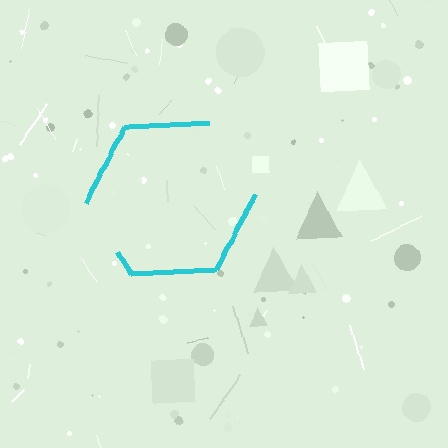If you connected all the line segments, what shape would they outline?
They would outline a hexagon.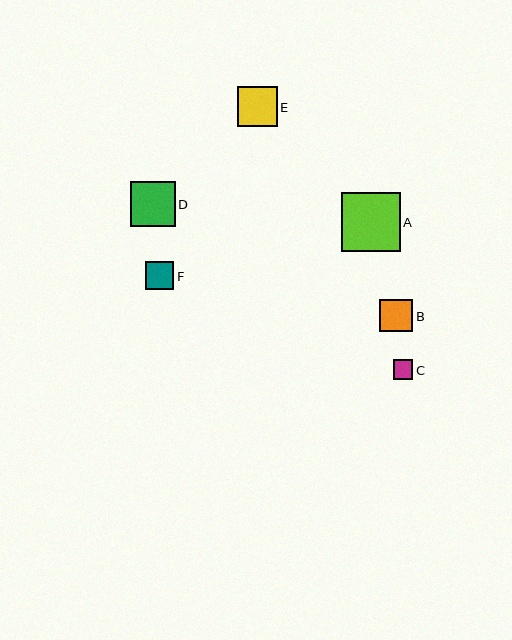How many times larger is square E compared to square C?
Square E is approximately 2.0 times the size of square C.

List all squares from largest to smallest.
From largest to smallest: A, D, E, B, F, C.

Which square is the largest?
Square A is the largest with a size of approximately 59 pixels.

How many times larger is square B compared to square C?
Square B is approximately 1.6 times the size of square C.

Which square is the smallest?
Square C is the smallest with a size of approximately 20 pixels.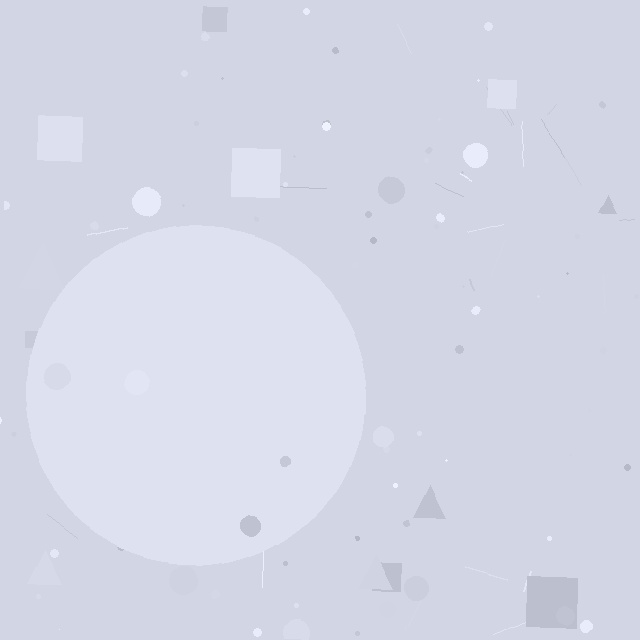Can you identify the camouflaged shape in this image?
The camouflaged shape is a circle.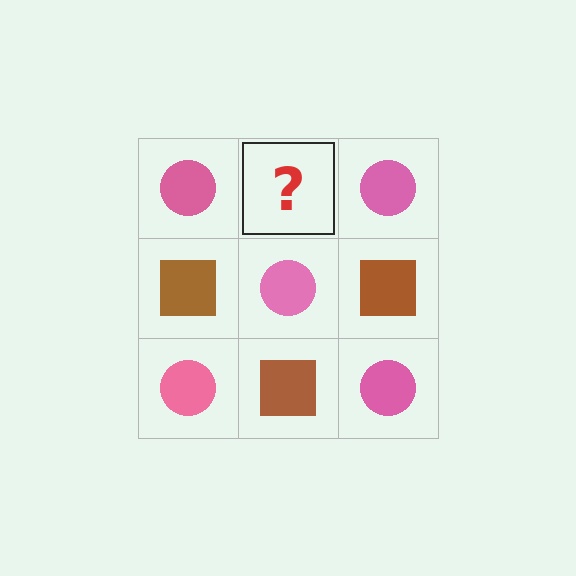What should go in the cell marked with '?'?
The missing cell should contain a brown square.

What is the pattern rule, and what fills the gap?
The rule is that it alternates pink circle and brown square in a checkerboard pattern. The gap should be filled with a brown square.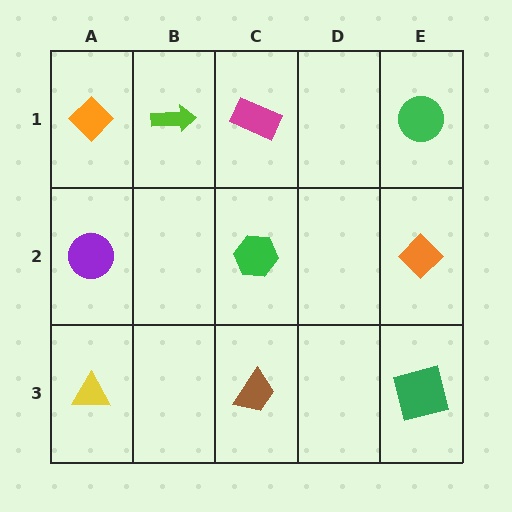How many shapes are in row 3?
3 shapes.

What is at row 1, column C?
A magenta rectangle.